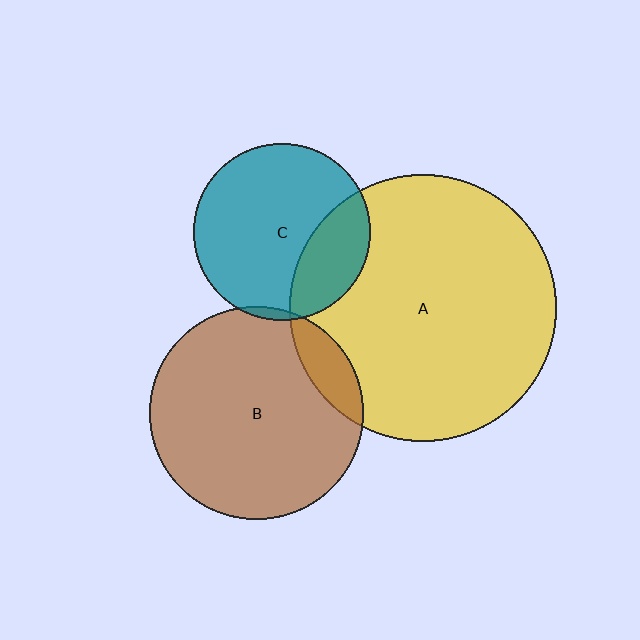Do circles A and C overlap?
Yes.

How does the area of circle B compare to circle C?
Approximately 1.5 times.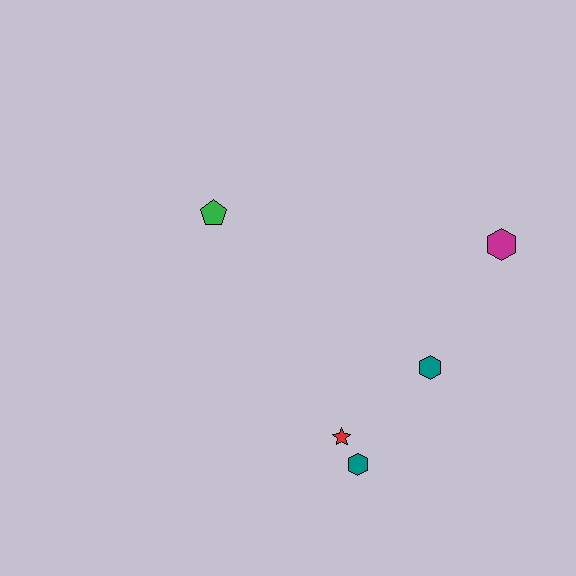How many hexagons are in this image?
There are 3 hexagons.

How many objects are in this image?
There are 5 objects.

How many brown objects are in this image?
There are no brown objects.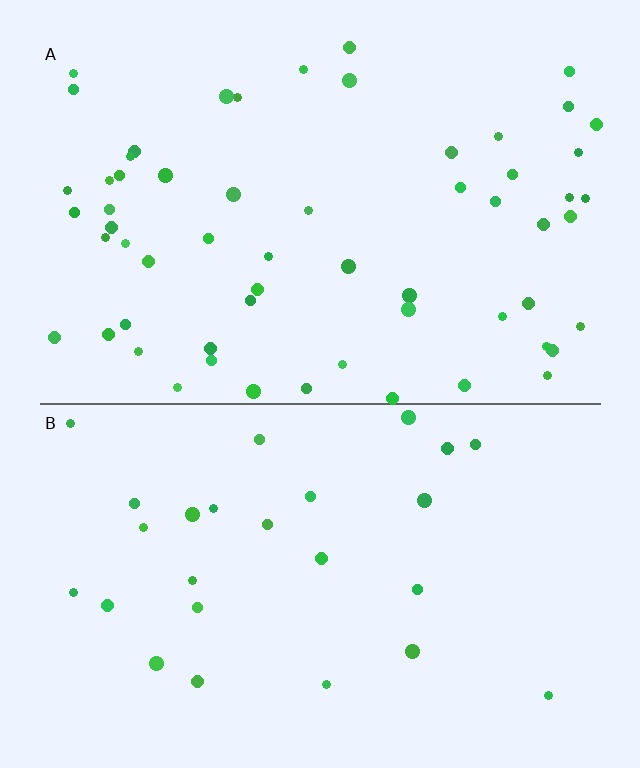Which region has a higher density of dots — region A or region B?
A (the top).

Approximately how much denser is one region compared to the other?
Approximately 2.3× — region A over region B.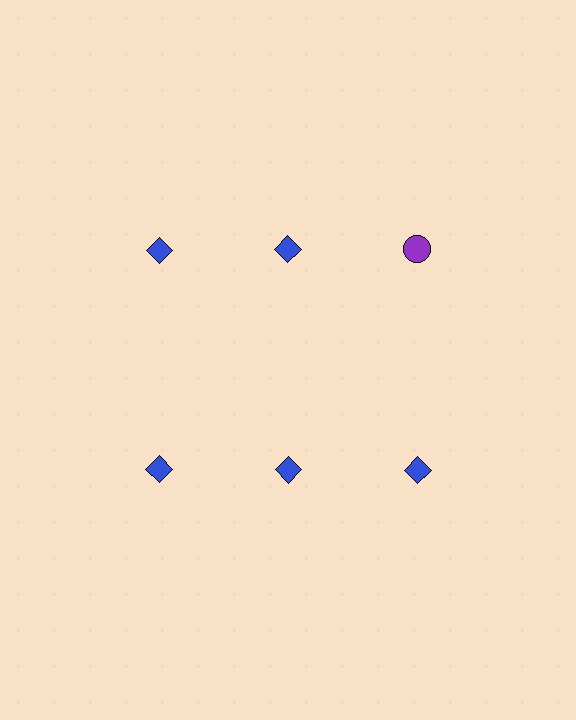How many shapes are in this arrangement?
There are 6 shapes arranged in a grid pattern.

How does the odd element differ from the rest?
It differs in both color (purple instead of blue) and shape (circle instead of diamond).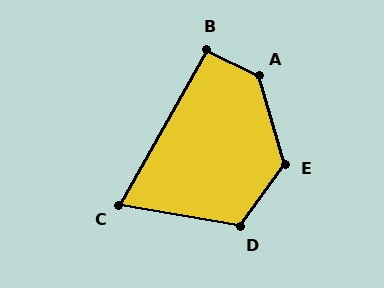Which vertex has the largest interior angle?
A, at approximately 133 degrees.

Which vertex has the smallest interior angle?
C, at approximately 70 degrees.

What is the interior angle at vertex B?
Approximately 93 degrees (approximately right).